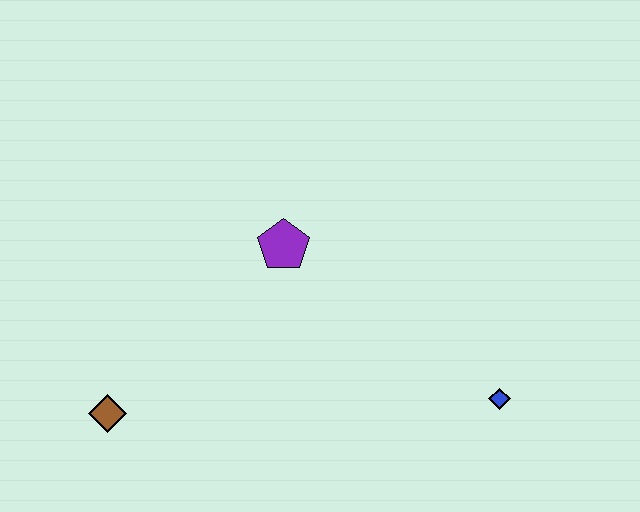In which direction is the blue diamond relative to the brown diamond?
The blue diamond is to the right of the brown diamond.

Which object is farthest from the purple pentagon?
The blue diamond is farthest from the purple pentagon.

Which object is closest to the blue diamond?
The purple pentagon is closest to the blue diamond.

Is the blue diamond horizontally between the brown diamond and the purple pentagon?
No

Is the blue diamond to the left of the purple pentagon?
No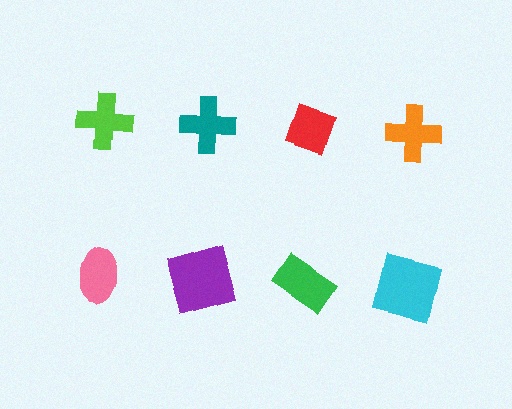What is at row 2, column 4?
A cyan square.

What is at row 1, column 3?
A red diamond.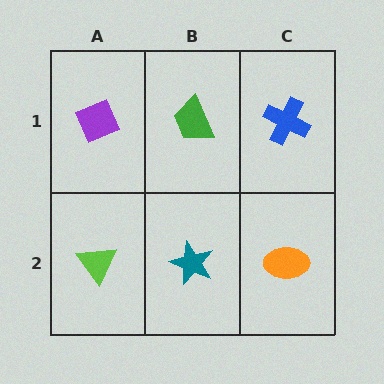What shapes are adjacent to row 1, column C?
An orange ellipse (row 2, column C), a green trapezoid (row 1, column B).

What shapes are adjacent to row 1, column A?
A lime triangle (row 2, column A), a green trapezoid (row 1, column B).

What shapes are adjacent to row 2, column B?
A green trapezoid (row 1, column B), a lime triangle (row 2, column A), an orange ellipse (row 2, column C).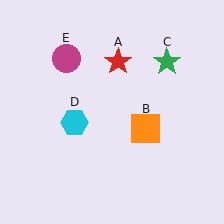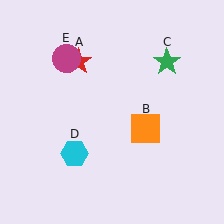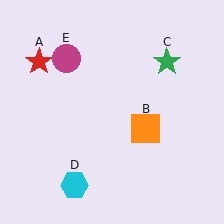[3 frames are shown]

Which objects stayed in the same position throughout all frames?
Orange square (object B) and green star (object C) and magenta circle (object E) remained stationary.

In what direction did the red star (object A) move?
The red star (object A) moved left.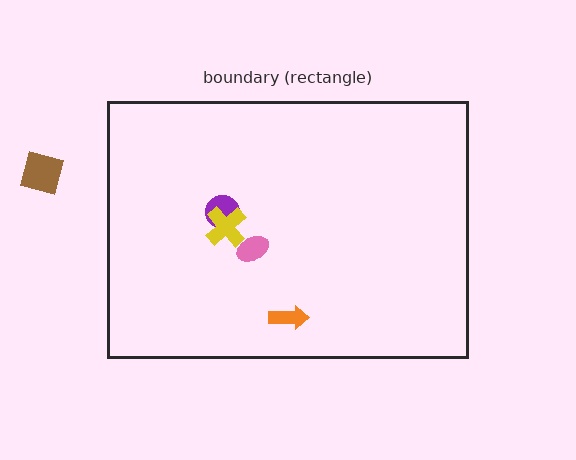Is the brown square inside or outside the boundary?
Outside.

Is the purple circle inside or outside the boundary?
Inside.